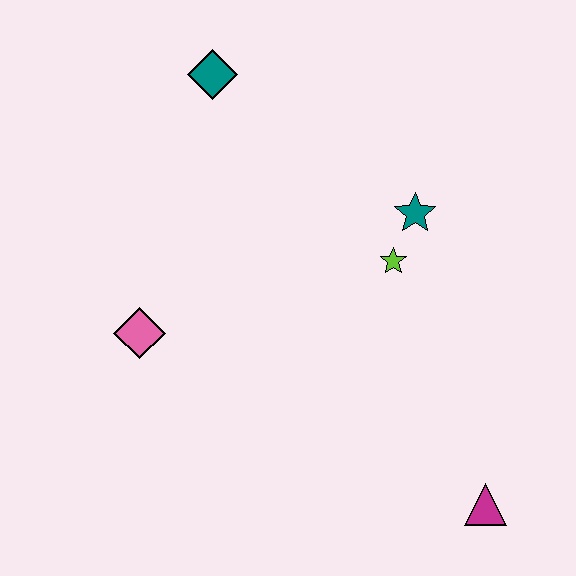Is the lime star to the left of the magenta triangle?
Yes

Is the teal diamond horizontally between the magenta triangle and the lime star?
No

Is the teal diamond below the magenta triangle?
No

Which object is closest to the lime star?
The teal star is closest to the lime star.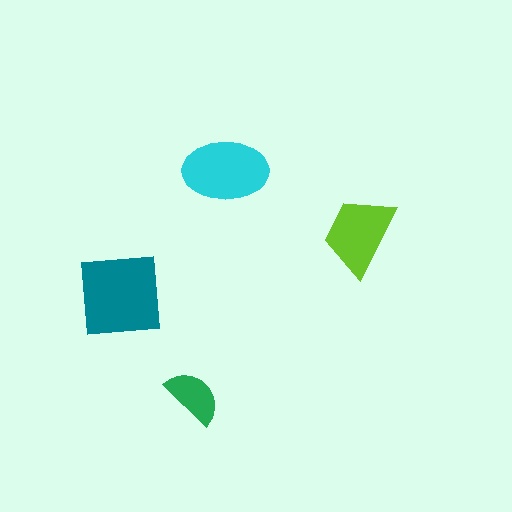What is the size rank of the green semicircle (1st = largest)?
4th.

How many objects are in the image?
There are 4 objects in the image.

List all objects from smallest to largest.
The green semicircle, the lime trapezoid, the cyan ellipse, the teal square.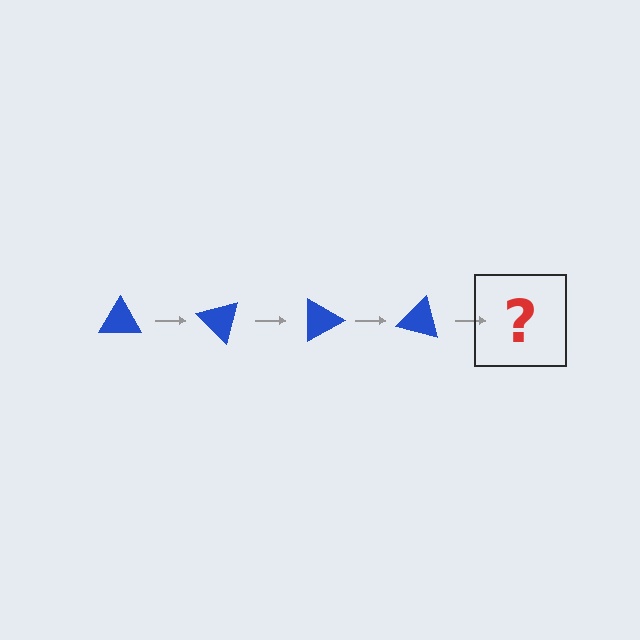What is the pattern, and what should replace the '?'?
The pattern is that the triangle rotates 45 degrees each step. The '?' should be a blue triangle rotated 180 degrees.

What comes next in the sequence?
The next element should be a blue triangle rotated 180 degrees.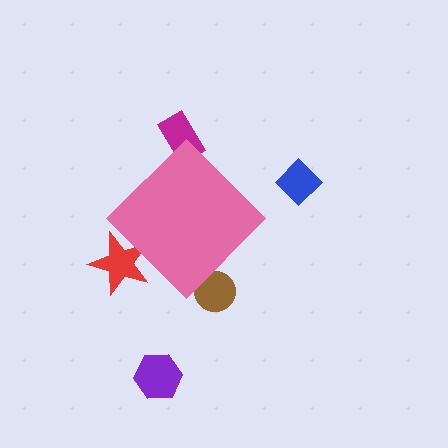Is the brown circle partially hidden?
Yes, the brown circle is partially hidden behind the pink diamond.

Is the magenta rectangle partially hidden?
Yes, the magenta rectangle is partially hidden behind the pink diamond.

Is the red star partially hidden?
Yes, the red star is partially hidden behind the pink diamond.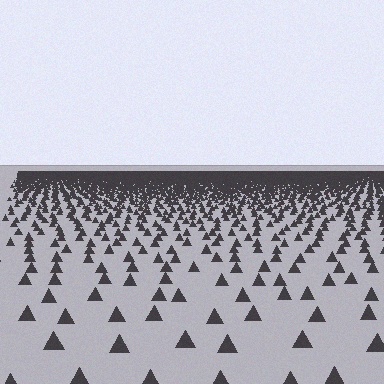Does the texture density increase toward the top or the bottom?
Density increases toward the top.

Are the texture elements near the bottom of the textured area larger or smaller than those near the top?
Larger. Near the bottom, elements are closer to the viewer and appear at a bigger on-screen size.